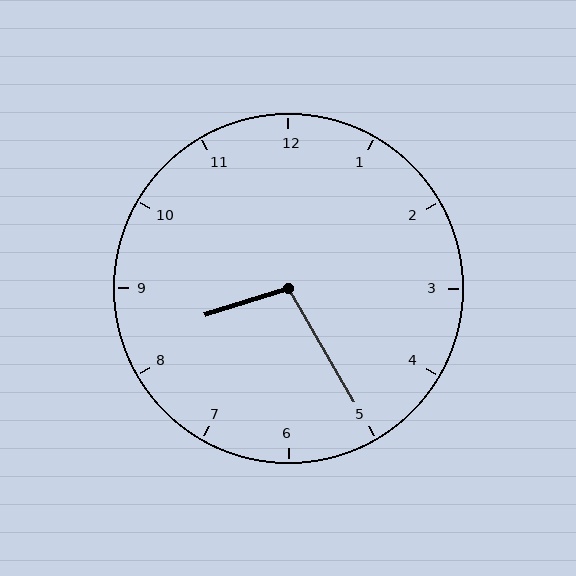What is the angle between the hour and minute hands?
Approximately 102 degrees.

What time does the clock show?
8:25.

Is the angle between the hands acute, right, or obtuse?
It is obtuse.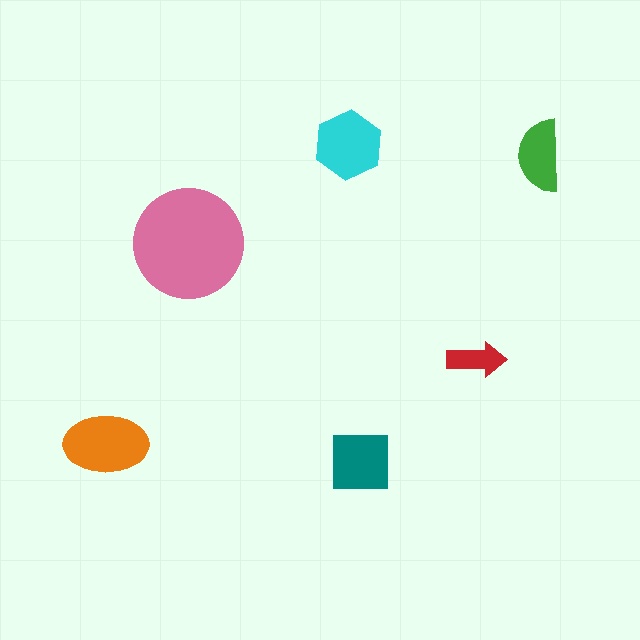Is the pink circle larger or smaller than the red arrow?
Larger.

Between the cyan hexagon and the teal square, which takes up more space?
The cyan hexagon.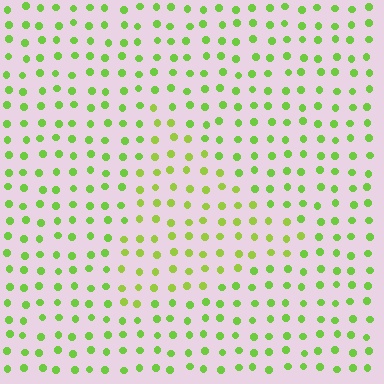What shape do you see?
I see a triangle.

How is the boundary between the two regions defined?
The boundary is defined purely by a slight shift in hue (about 18 degrees). Spacing, size, and orientation are identical on both sides.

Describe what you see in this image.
The image is filled with small lime elements in a uniform arrangement. A triangle-shaped region is visible where the elements are tinted to a slightly different hue, forming a subtle color boundary.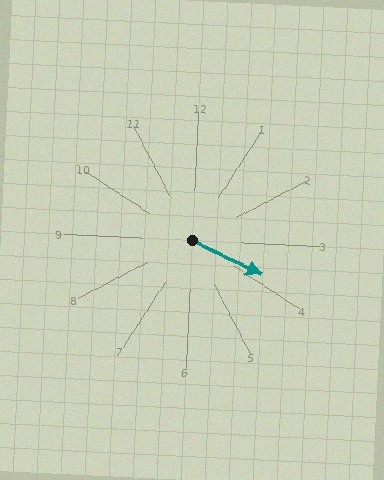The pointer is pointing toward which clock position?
Roughly 4 o'clock.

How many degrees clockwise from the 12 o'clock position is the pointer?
Approximately 114 degrees.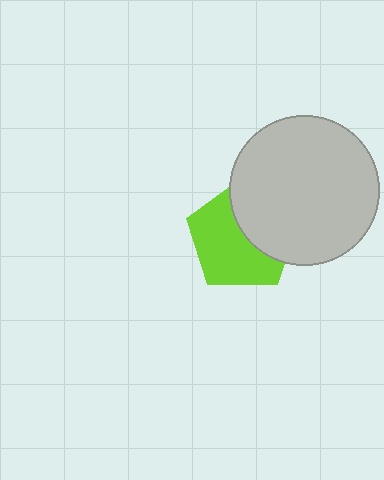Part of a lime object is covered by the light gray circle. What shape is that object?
It is a pentagon.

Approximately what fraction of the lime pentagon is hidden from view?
Roughly 41% of the lime pentagon is hidden behind the light gray circle.